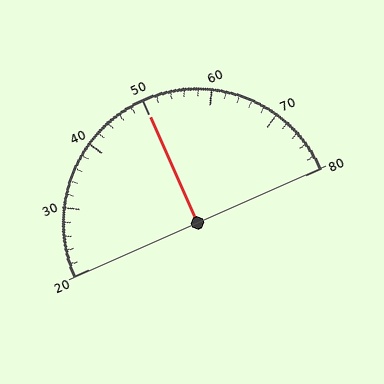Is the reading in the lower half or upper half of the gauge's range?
The reading is in the upper half of the range (20 to 80).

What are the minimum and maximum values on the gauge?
The gauge ranges from 20 to 80.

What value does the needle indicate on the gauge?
The needle indicates approximately 50.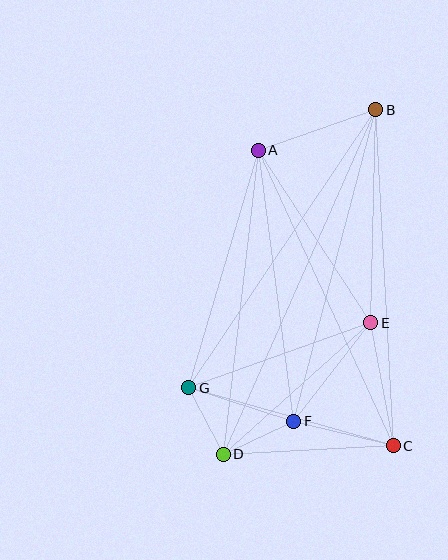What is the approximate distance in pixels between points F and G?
The distance between F and G is approximately 110 pixels.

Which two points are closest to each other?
Points D and G are closest to each other.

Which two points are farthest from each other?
Points B and D are farthest from each other.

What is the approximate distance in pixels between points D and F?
The distance between D and F is approximately 78 pixels.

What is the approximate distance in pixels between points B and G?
The distance between B and G is approximately 335 pixels.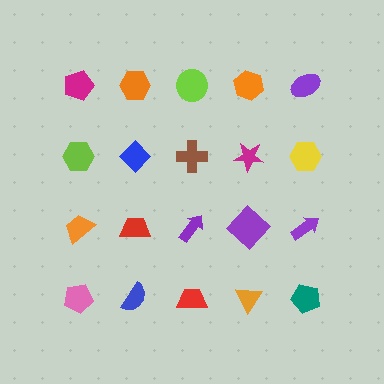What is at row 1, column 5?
A purple ellipse.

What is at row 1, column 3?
A lime circle.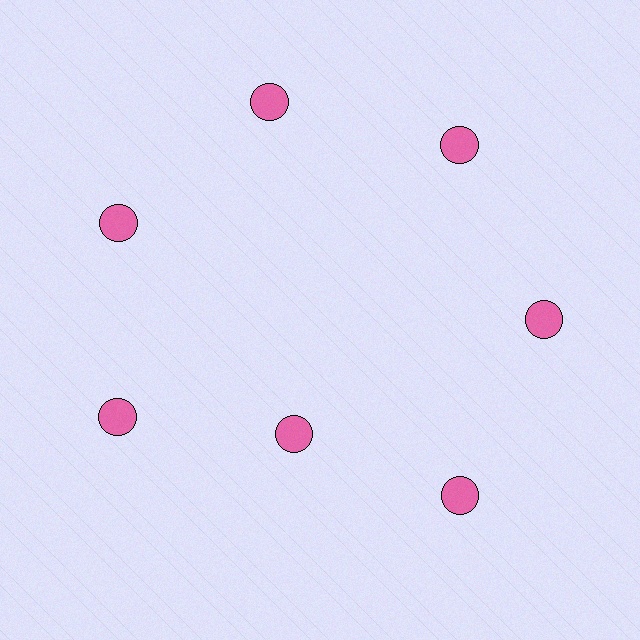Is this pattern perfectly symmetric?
No. The 7 pink circles are arranged in a ring, but one element near the 6 o'clock position is pulled inward toward the center, breaking the 7-fold rotational symmetry.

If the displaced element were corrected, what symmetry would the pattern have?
It would have 7-fold rotational symmetry — the pattern would map onto itself every 51 degrees.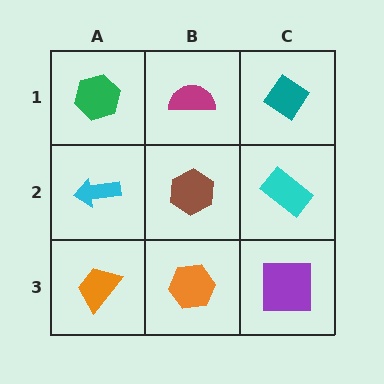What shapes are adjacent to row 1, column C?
A cyan rectangle (row 2, column C), a magenta semicircle (row 1, column B).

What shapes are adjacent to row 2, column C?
A teal diamond (row 1, column C), a purple square (row 3, column C), a brown hexagon (row 2, column B).